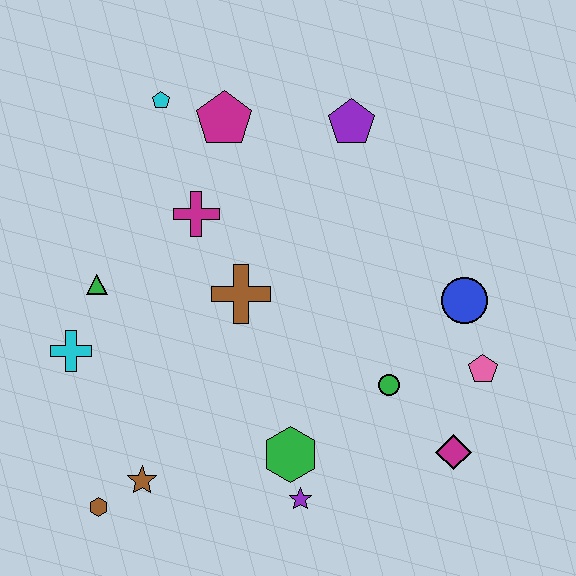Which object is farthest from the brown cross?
The magenta diamond is farthest from the brown cross.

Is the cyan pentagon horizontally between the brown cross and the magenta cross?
No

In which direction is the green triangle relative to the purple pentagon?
The green triangle is to the left of the purple pentagon.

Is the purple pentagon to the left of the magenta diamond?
Yes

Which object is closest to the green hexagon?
The purple star is closest to the green hexagon.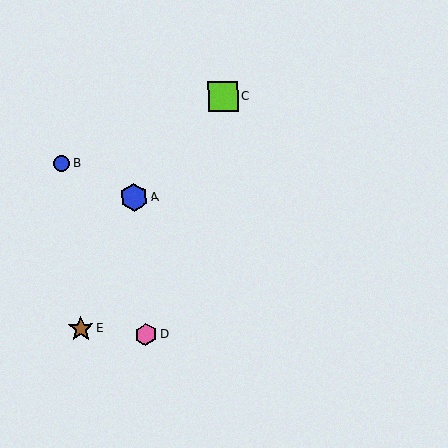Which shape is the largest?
The lime square (labeled C) is the largest.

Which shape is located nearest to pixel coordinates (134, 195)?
The blue hexagon (labeled A) at (134, 197) is nearest to that location.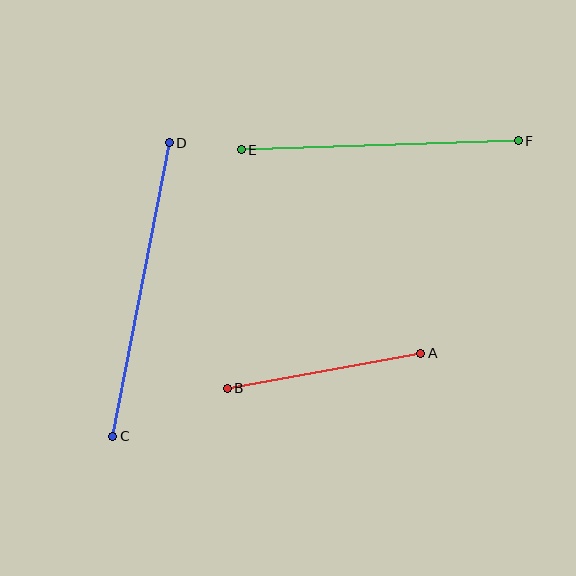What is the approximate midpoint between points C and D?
The midpoint is at approximately (141, 290) pixels.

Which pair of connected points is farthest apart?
Points C and D are farthest apart.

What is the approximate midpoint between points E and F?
The midpoint is at approximately (380, 145) pixels.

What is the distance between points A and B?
The distance is approximately 197 pixels.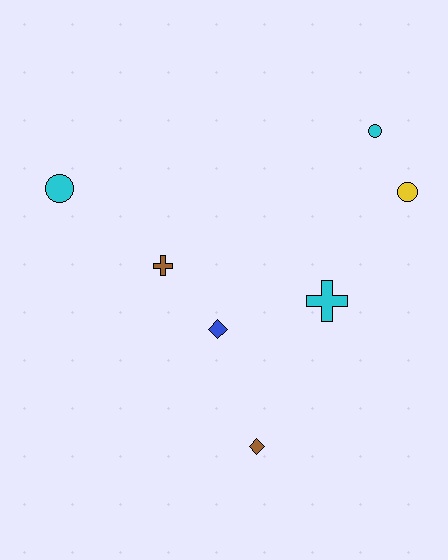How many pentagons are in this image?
There are no pentagons.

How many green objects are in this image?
There are no green objects.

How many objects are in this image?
There are 7 objects.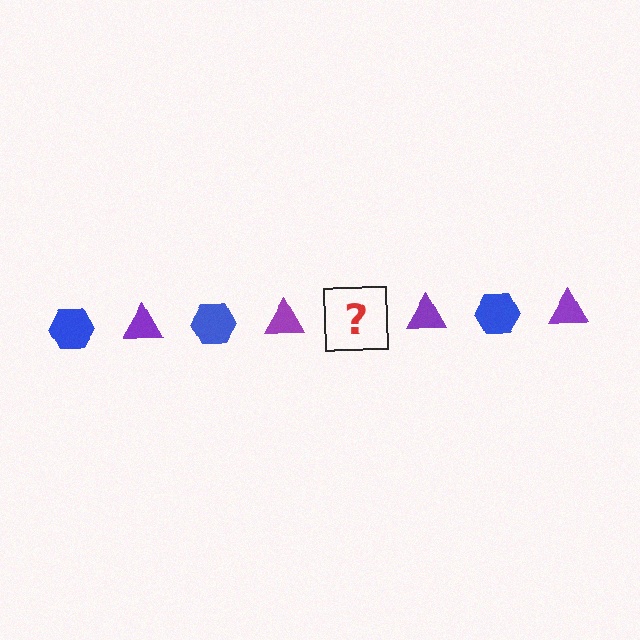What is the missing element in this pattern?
The missing element is a blue hexagon.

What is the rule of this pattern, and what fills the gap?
The rule is that the pattern alternates between blue hexagon and purple triangle. The gap should be filled with a blue hexagon.